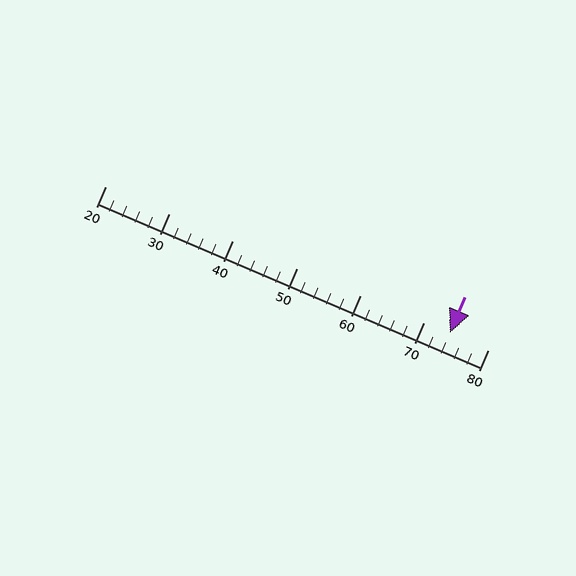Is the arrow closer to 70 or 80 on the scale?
The arrow is closer to 70.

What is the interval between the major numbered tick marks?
The major tick marks are spaced 10 units apart.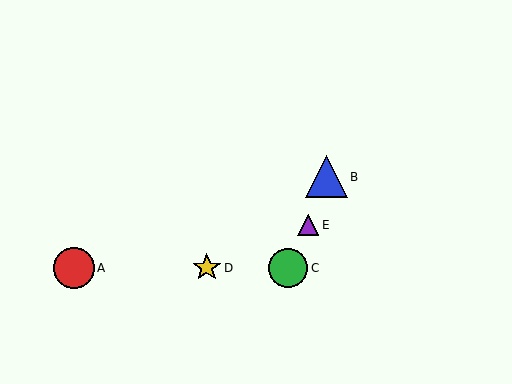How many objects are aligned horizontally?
3 objects (A, C, D) are aligned horizontally.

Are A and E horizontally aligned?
No, A is at y≈268 and E is at y≈225.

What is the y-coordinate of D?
Object D is at y≈268.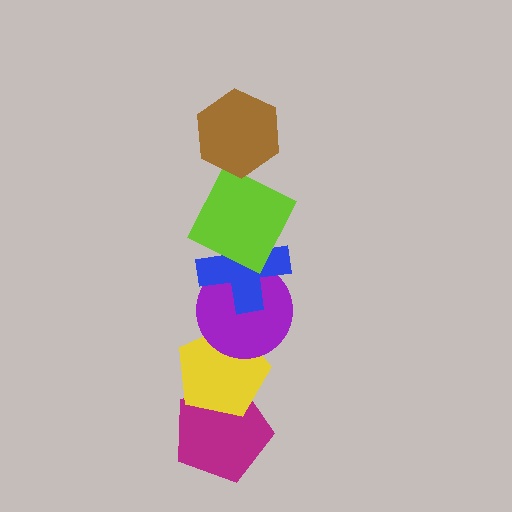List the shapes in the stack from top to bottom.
From top to bottom: the brown hexagon, the lime square, the blue cross, the purple circle, the yellow pentagon, the magenta pentagon.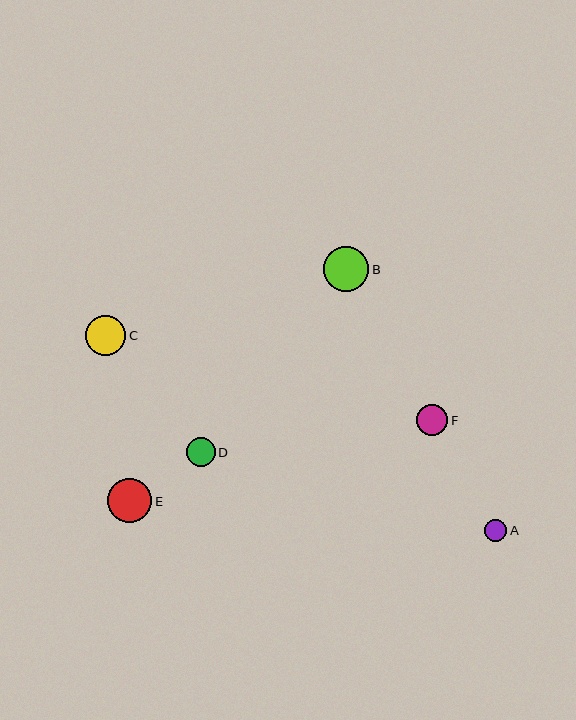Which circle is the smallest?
Circle A is the smallest with a size of approximately 22 pixels.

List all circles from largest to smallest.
From largest to smallest: B, E, C, F, D, A.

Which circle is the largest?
Circle B is the largest with a size of approximately 45 pixels.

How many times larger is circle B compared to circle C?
Circle B is approximately 1.1 times the size of circle C.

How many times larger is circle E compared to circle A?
Circle E is approximately 2.0 times the size of circle A.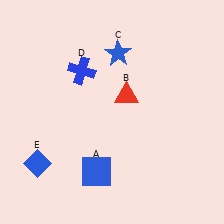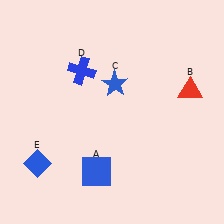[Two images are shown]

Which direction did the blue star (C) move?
The blue star (C) moved down.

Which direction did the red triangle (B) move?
The red triangle (B) moved right.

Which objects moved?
The objects that moved are: the red triangle (B), the blue star (C).